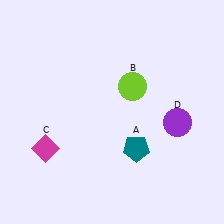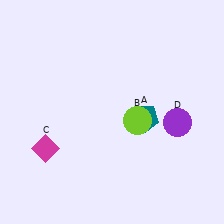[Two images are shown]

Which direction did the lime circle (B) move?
The lime circle (B) moved down.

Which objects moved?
The objects that moved are: the teal pentagon (A), the lime circle (B).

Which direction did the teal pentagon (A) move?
The teal pentagon (A) moved up.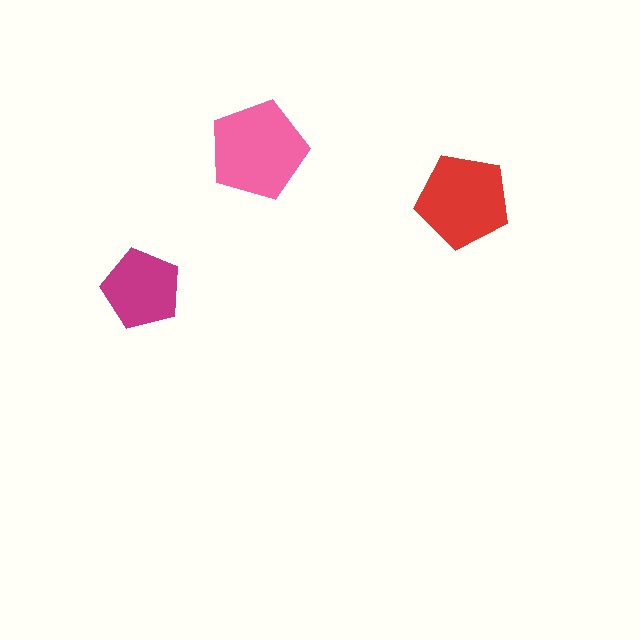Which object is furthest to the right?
The red pentagon is rightmost.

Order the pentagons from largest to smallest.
the pink one, the red one, the magenta one.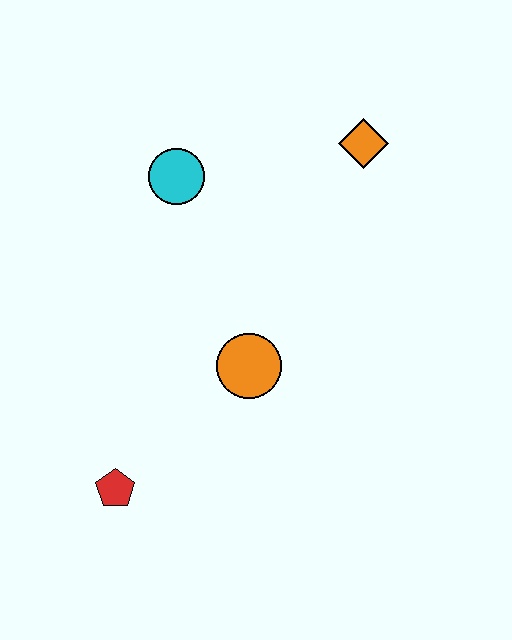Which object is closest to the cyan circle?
The orange diamond is closest to the cyan circle.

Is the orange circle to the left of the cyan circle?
No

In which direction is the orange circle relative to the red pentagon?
The orange circle is to the right of the red pentagon.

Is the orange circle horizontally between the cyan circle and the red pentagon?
No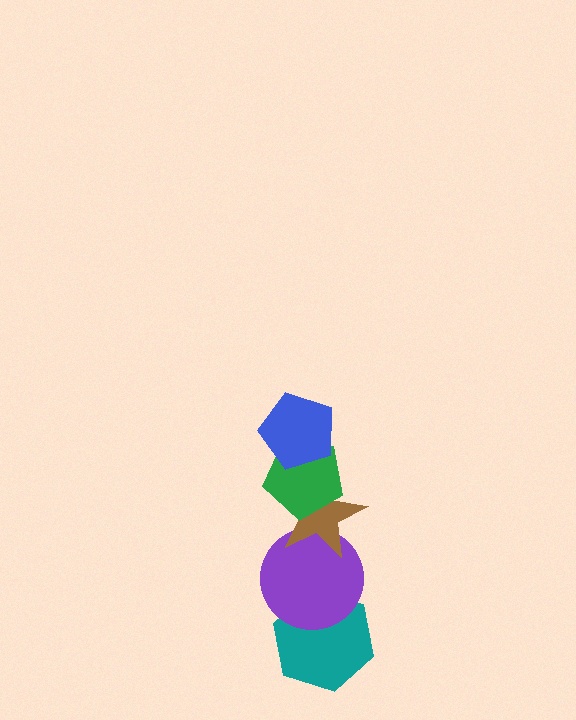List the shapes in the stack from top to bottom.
From top to bottom: the blue pentagon, the green pentagon, the brown star, the purple circle, the teal hexagon.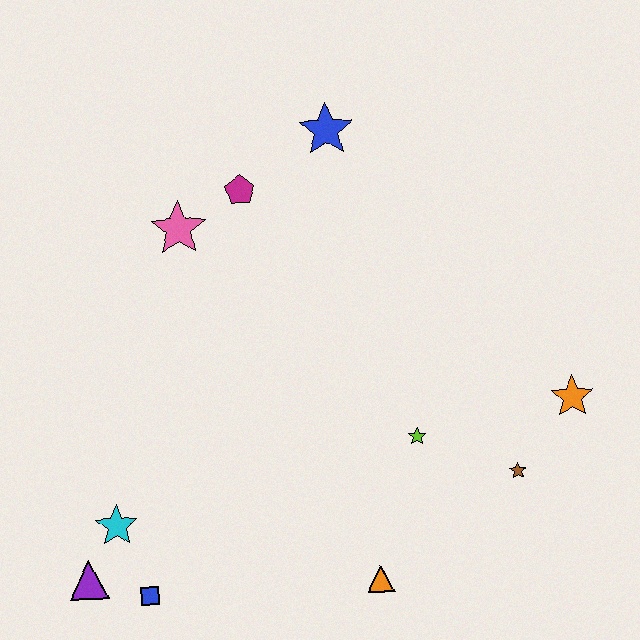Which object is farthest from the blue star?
The purple triangle is farthest from the blue star.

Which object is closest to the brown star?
The orange star is closest to the brown star.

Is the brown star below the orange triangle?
No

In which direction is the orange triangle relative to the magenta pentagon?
The orange triangle is below the magenta pentagon.